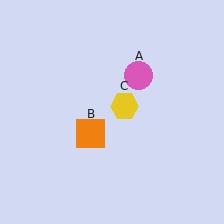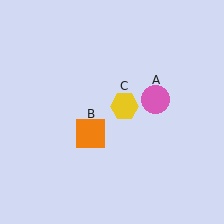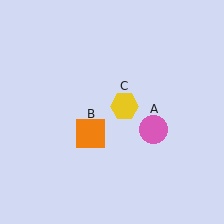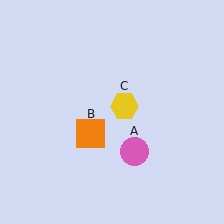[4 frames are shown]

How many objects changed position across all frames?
1 object changed position: pink circle (object A).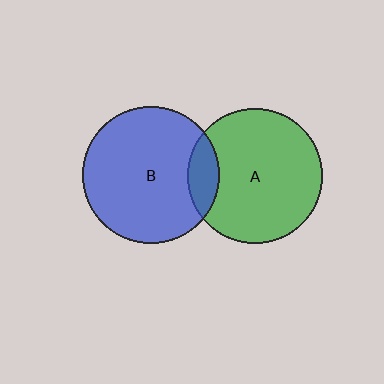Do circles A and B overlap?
Yes.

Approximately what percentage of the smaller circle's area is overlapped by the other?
Approximately 15%.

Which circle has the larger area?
Circle B (blue).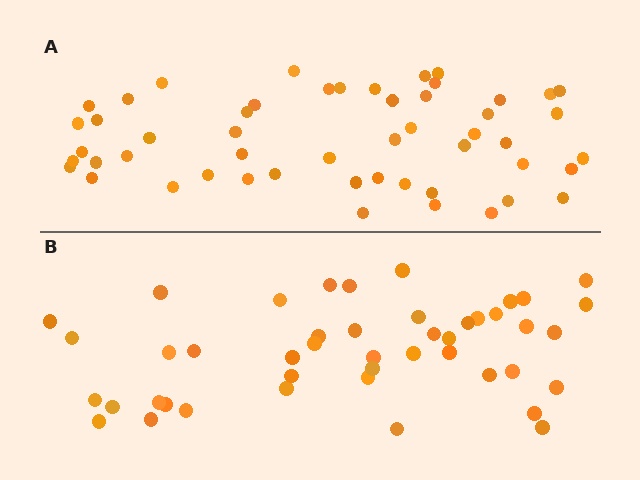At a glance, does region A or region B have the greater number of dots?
Region A (the top region) has more dots.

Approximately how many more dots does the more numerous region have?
Region A has roughly 8 or so more dots than region B.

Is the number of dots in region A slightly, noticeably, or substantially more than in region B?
Region A has only slightly more — the two regions are fairly close. The ratio is roughly 1.2 to 1.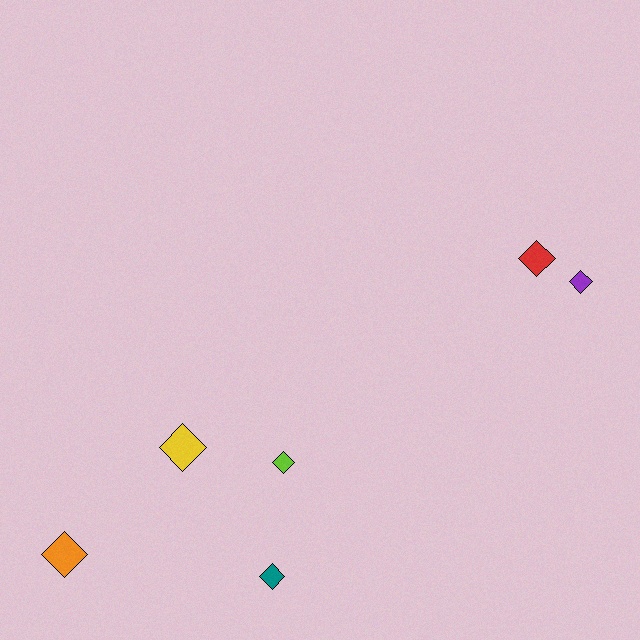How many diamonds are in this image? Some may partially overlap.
There are 6 diamonds.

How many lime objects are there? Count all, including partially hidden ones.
There is 1 lime object.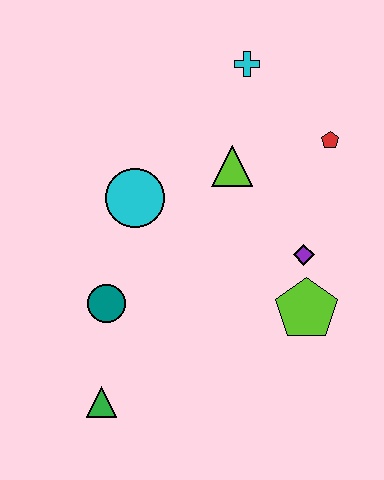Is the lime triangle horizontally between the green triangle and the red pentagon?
Yes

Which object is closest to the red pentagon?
The lime triangle is closest to the red pentagon.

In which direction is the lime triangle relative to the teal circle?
The lime triangle is above the teal circle.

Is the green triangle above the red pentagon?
No